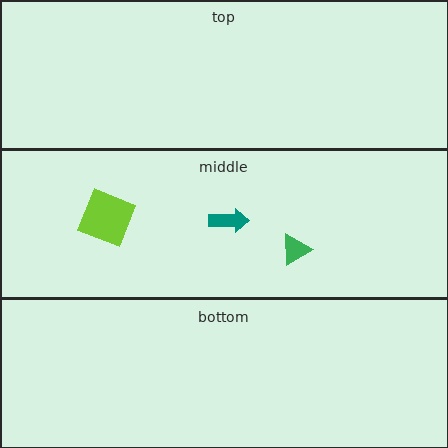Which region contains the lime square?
The middle region.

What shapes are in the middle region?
The teal arrow, the green triangle, the lime square.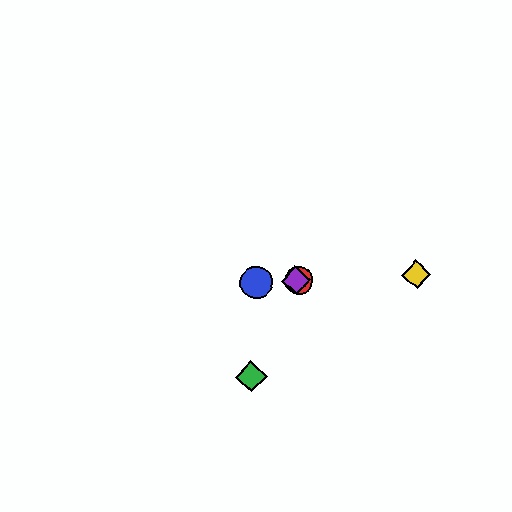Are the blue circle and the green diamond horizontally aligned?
No, the blue circle is at y≈282 and the green diamond is at y≈377.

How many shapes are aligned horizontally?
4 shapes (the red circle, the blue circle, the yellow diamond, the purple diamond) are aligned horizontally.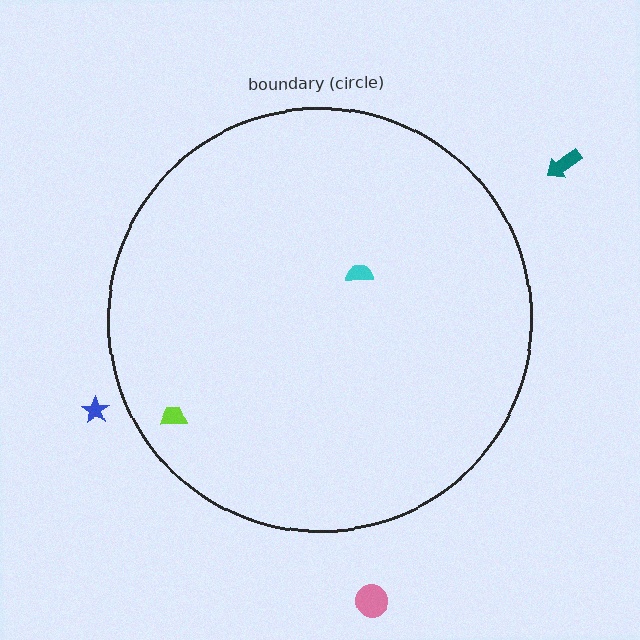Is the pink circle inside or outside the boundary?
Outside.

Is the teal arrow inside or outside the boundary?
Outside.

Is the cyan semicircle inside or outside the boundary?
Inside.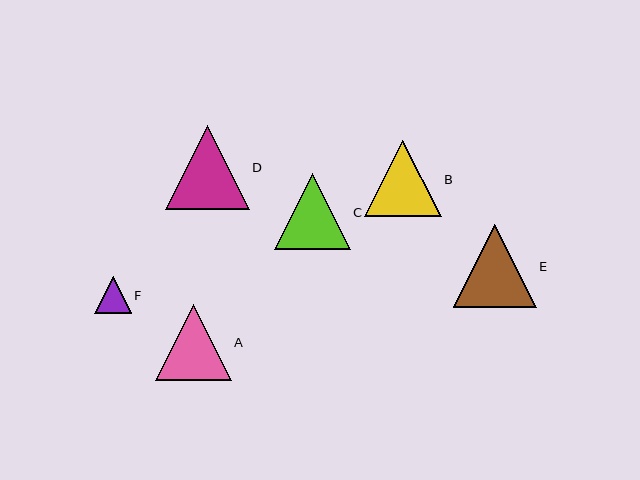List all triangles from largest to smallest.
From largest to smallest: D, E, B, C, A, F.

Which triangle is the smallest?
Triangle F is the smallest with a size of approximately 36 pixels.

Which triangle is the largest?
Triangle D is the largest with a size of approximately 84 pixels.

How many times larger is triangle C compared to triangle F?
Triangle C is approximately 2.1 times the size of triangle F.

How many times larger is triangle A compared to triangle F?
Triangle A is approximately 2.1 times the size of triangle F.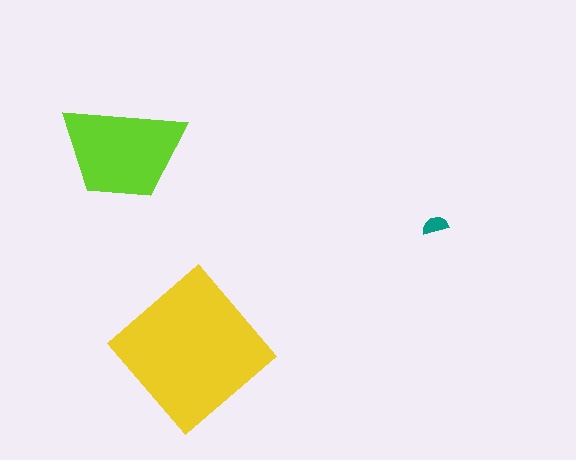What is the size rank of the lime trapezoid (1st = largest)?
2nd.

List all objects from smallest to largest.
The teal semicircle, the lime trapezoid, the yellow diamond.